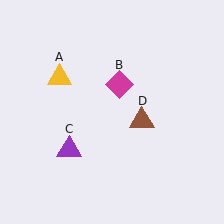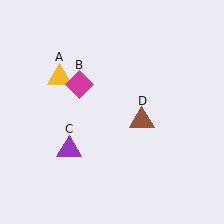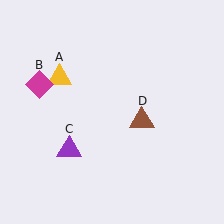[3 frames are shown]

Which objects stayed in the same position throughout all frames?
Yellow triangle (object A) and purple triangle (object C) and brown triangle (object D) remained stationary.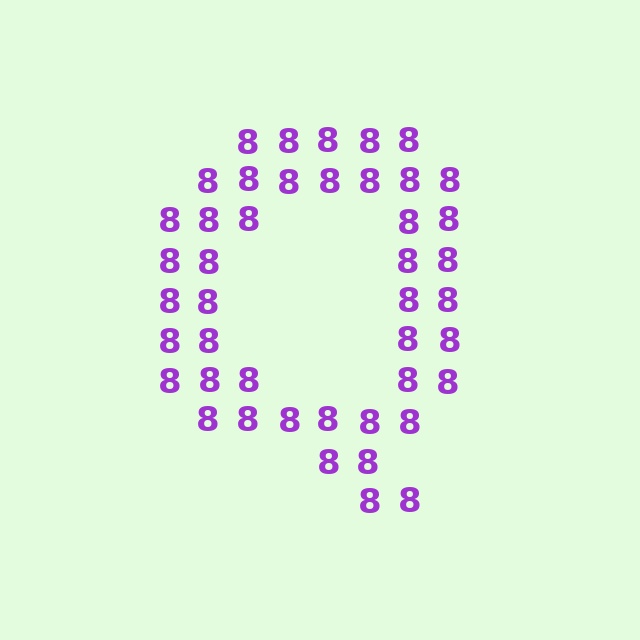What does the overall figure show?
The overall figure shows the letter Q.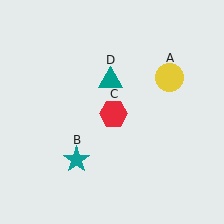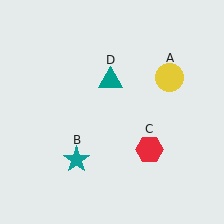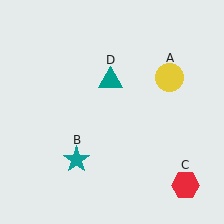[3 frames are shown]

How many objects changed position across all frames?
1 object changed position: red hexagon (object C).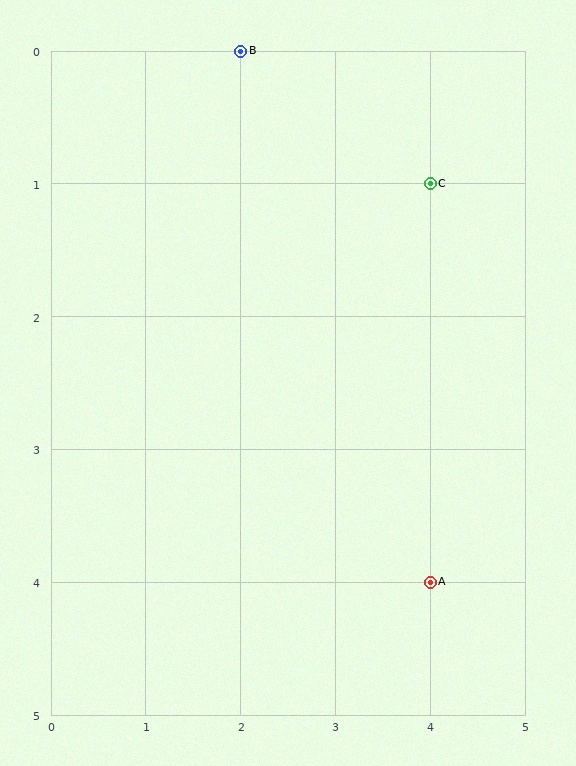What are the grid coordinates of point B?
Point B is at grid coordinates (2, 0).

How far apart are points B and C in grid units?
Points B and C are 2 columns and 1 row apart (about 2.2 grid units diagonally).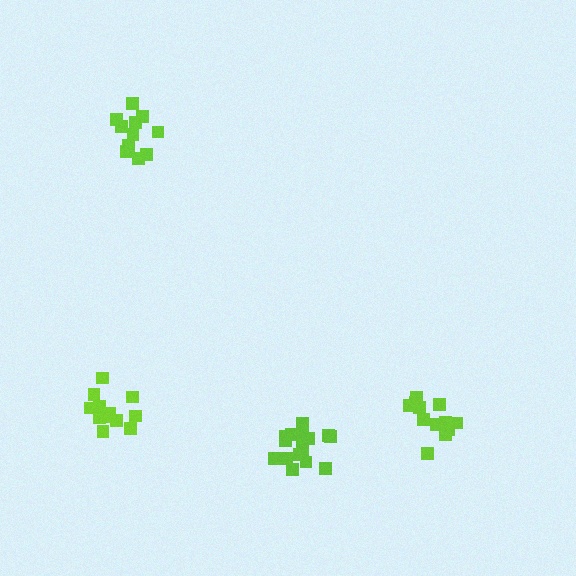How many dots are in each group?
Group 1: 12 dots, Group 2: 14 dots, Group 3: 15 dots, Group 4: 11 dots (52 total).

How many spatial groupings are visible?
There are 4 spatial groupings.